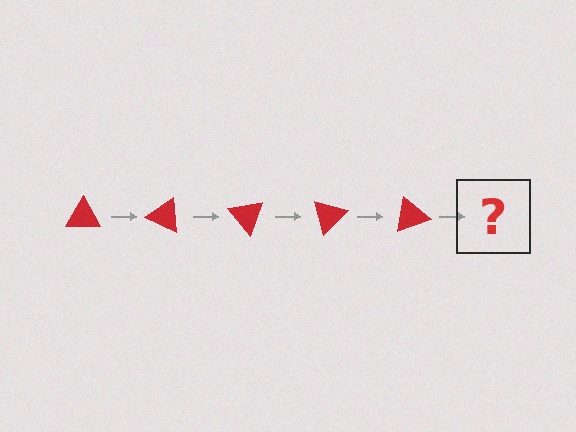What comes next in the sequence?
The next element should be a red triangle rotated 125 degrees.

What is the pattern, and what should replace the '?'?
The pattern is that the triangle rotates 25 degrees each step. The '?' should be a red triangle rotated 125 degrees.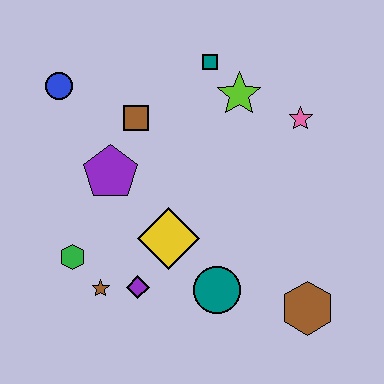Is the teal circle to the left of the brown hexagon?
Yes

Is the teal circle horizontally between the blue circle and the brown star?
No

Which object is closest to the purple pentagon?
The brown square is closest to the purple pentagon.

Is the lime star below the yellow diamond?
No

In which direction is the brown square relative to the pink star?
The brown square is to the left of the pink star.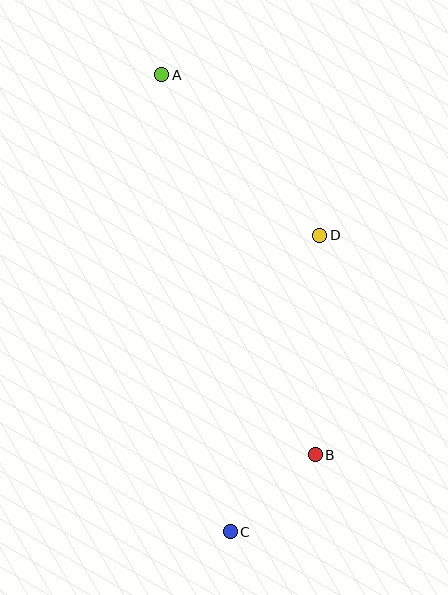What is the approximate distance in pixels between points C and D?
The distance between C and D is approximately 310 pixels.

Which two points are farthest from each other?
Points A and C are farthest from each other.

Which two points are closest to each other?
Points B and C are closest to each other.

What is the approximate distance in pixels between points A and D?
The distance between A and D is approximately 225 pixels.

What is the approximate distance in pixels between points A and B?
The distance between A and B is approximately 410 pixels.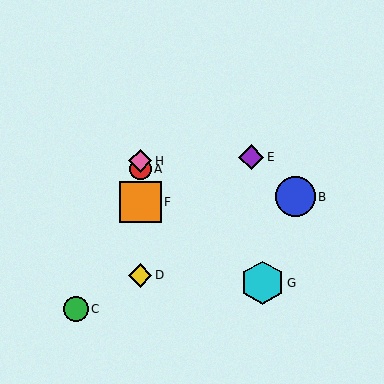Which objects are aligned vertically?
Objects A, D, F, H are aligned vertically.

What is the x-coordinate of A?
Object A is at x≈140.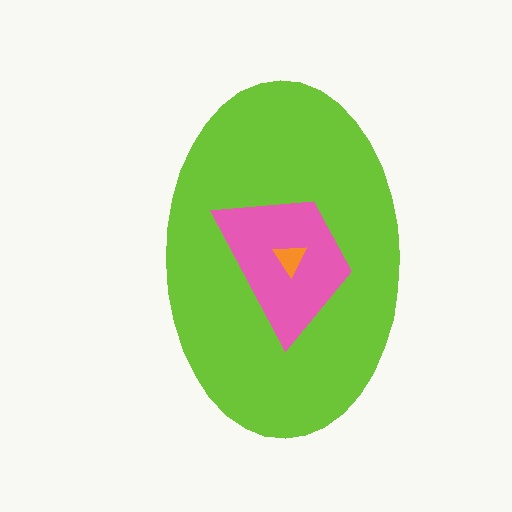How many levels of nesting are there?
3.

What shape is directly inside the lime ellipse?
The pink trapezoid.